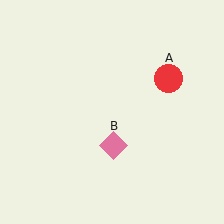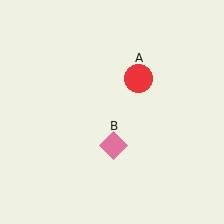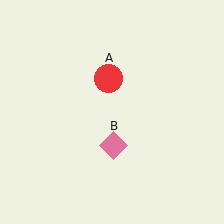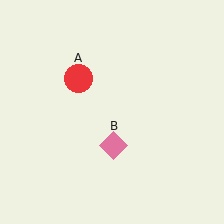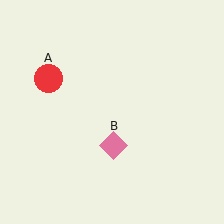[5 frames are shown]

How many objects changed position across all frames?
1 object changed position: red circle (object A).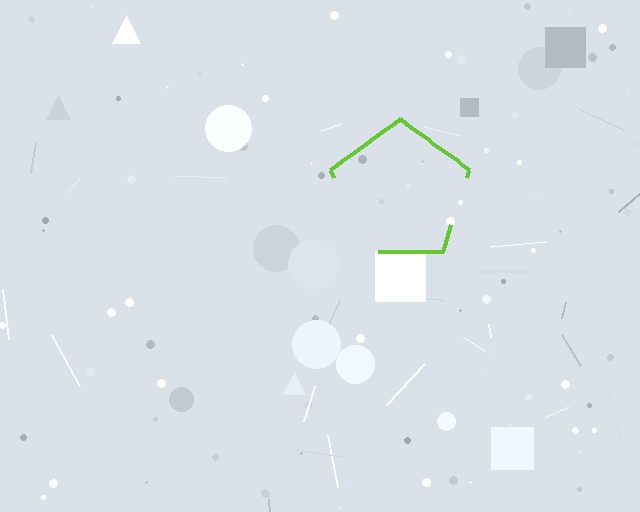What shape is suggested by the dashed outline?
The dashed outline suggests a pentagon.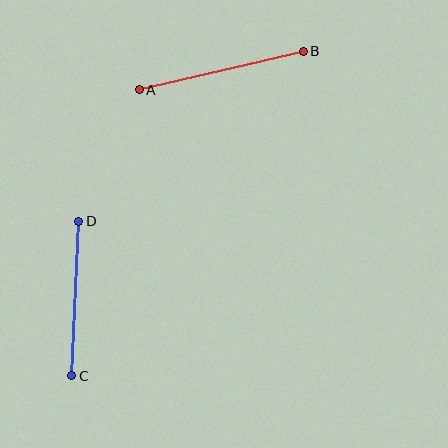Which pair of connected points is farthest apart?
Points A and B are farthest apart.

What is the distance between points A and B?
The distance is approximately 168 pixels.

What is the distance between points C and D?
The distance is approximately 155 pixels.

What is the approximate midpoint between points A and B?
The midpoint is at approximately (221, 71) pixels.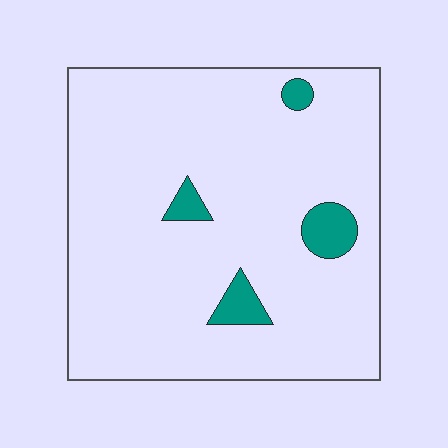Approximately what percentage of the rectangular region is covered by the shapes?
Approximately 5%.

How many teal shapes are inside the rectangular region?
4.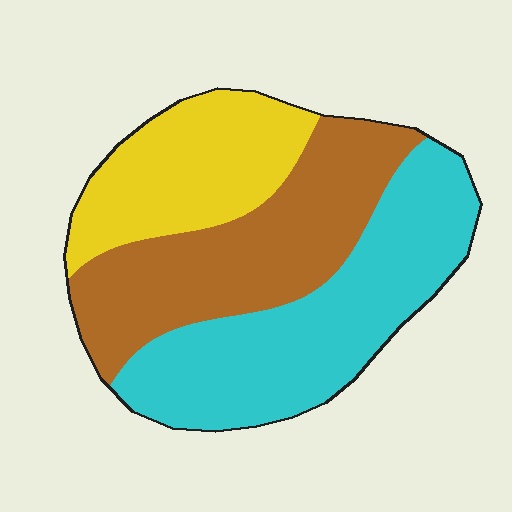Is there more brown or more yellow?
Brown.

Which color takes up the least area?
Yellow, at roughly 25%.